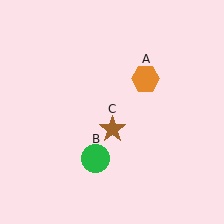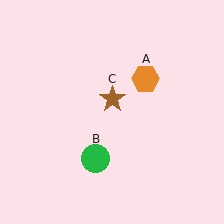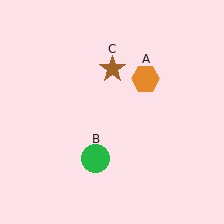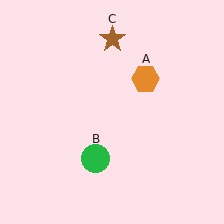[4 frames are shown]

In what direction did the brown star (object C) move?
The brown star (object C) moved up.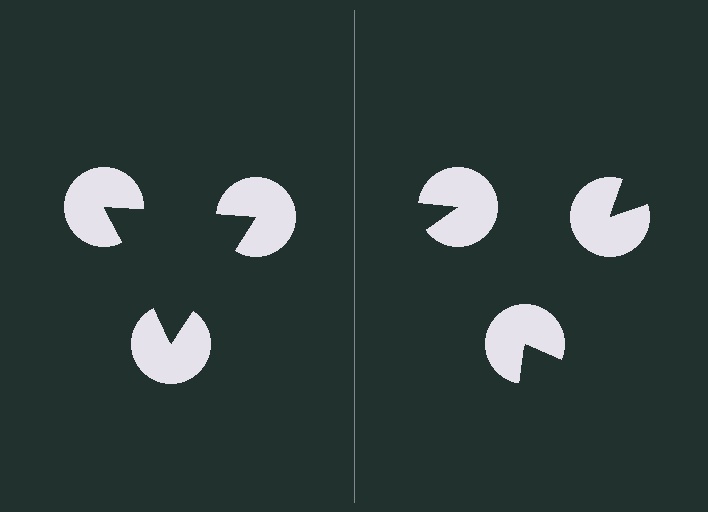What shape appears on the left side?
An illusory triangle.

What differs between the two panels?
The pac-man discs are positioned identically on both sides; only the wedge orientations differ. On the left they align to a triangle; on the right they are misaligned.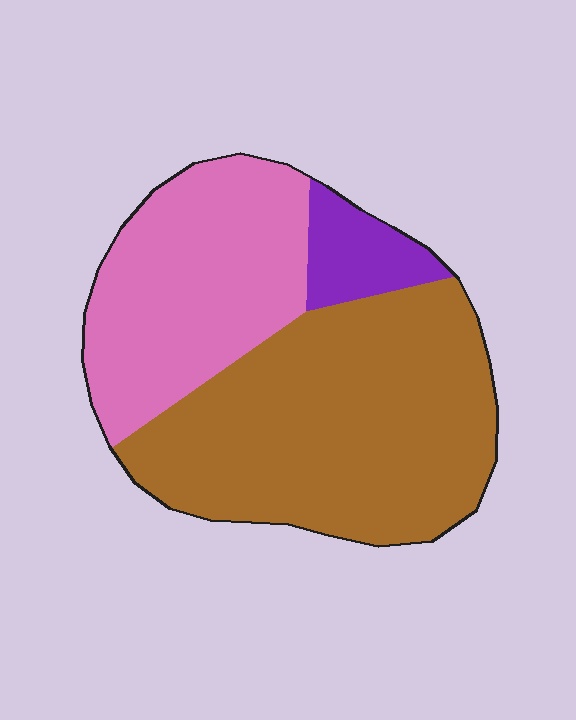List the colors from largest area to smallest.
From largest to smallest: brown, pink, purple.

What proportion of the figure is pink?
Pink covers 35% of the figure.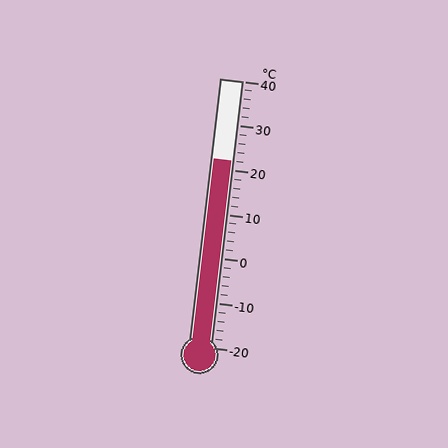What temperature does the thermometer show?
The thermometer shows approximately 22°C.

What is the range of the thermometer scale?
The thermometer scale ranges from -20°C to 40°C.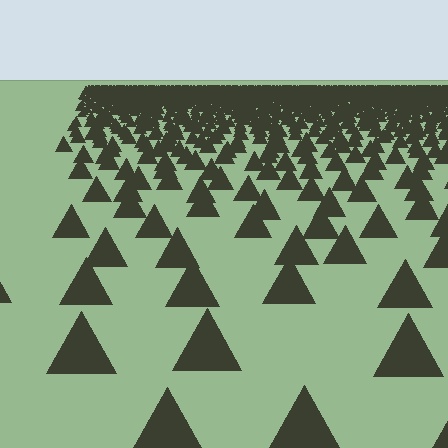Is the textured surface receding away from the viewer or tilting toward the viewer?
The surface is receding away from the viewer. Texture elements get smaller and denser toward the top.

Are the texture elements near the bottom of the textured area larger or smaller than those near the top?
Larger. Near the bottom, elements are closer to the viewer and appear at a bigger on-screen size.